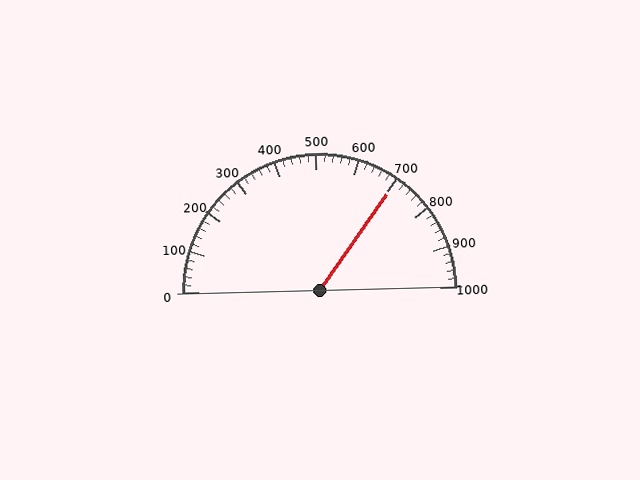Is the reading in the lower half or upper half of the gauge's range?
The reading is in the upper half of the range (0 to 1000).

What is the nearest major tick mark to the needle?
The nearest major tick mark is 700.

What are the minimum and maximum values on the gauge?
The gauge ranges from 0 to 1000.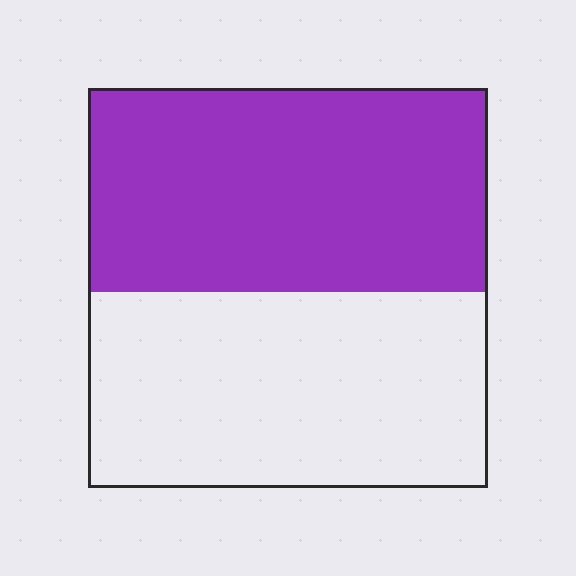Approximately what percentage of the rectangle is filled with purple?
Approximately 50%.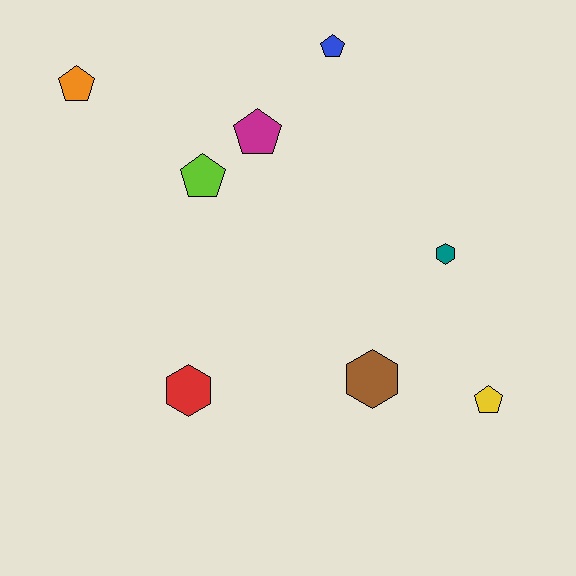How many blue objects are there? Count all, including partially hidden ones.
There is 1 blue object.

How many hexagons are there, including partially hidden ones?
There are 3 hexagons.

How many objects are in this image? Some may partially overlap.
There are 8 objects.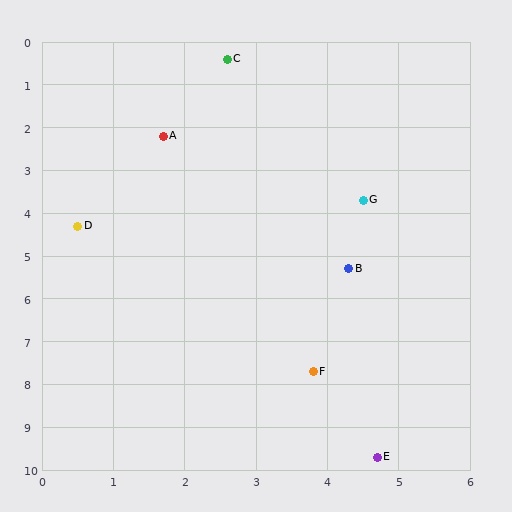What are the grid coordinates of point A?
Point A is at approximately (1.7, 2.2).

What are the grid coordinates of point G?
Point G is at approximately (4.5, 3.7).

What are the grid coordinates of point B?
Point B is at approximately (4.3, 5.3).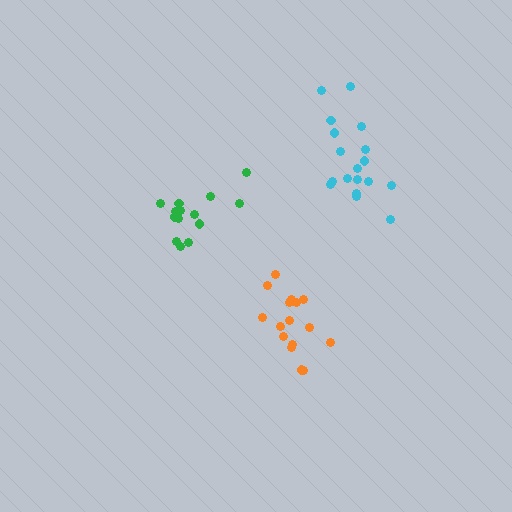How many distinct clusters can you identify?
There are 3 distinct clusters.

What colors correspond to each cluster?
The clusters are colored: orange, green, cyan.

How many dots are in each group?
Group 1: 16 dots, Group 2: 14 dots, Group 3: 18 dots (48 total).